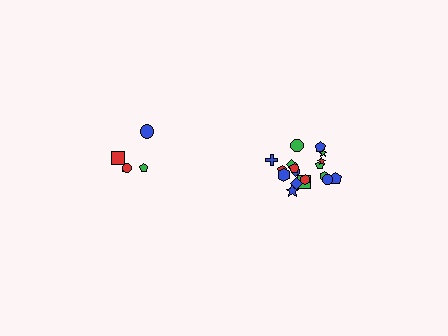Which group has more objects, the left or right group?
The right group.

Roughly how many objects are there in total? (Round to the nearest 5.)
Roughly 25 objects in total.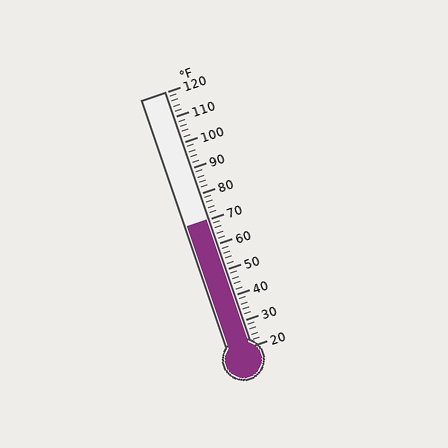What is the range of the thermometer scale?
The thermometer scale ranges from 20°F to 120°F.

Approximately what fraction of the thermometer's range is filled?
The thermometer is filled to approximately 50% of its range.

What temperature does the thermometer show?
The thermometer shows approximately 70°F.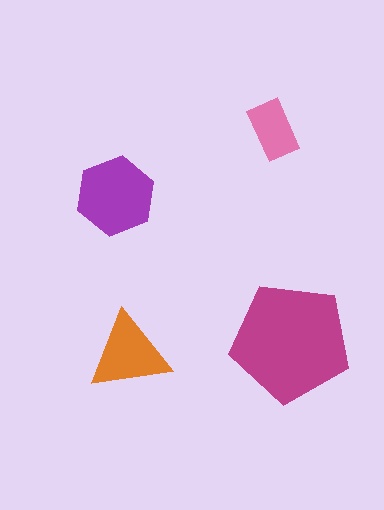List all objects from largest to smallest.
The magenta pentagon, the purple hexagon, the orange triangle, the pink rectangle.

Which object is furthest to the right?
The magenta pentagon is rightmost.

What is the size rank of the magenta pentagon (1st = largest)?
1st.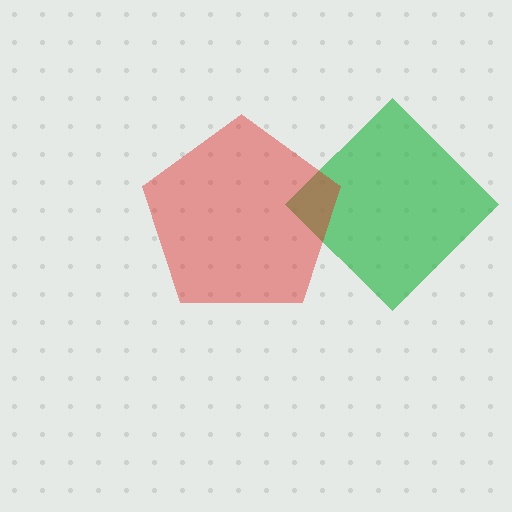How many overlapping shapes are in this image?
There are 2 overlapping shapes in the image.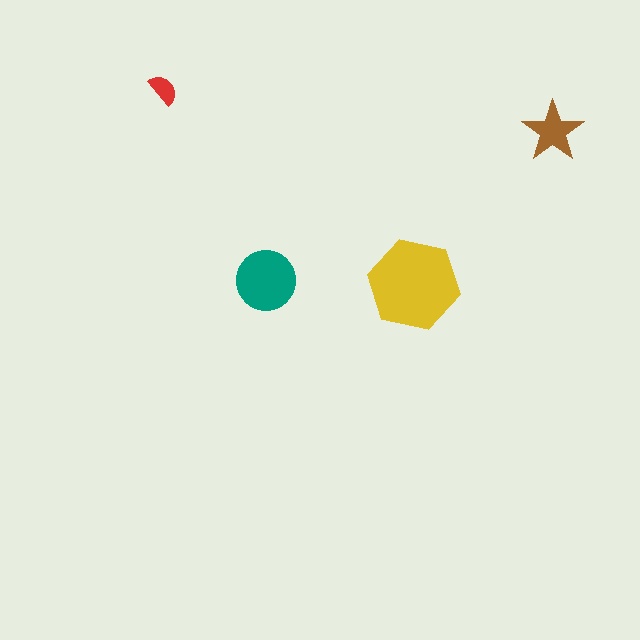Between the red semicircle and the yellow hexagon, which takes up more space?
The yellow hexagon.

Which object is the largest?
The yellow hexagon.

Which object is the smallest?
The red semicircle.